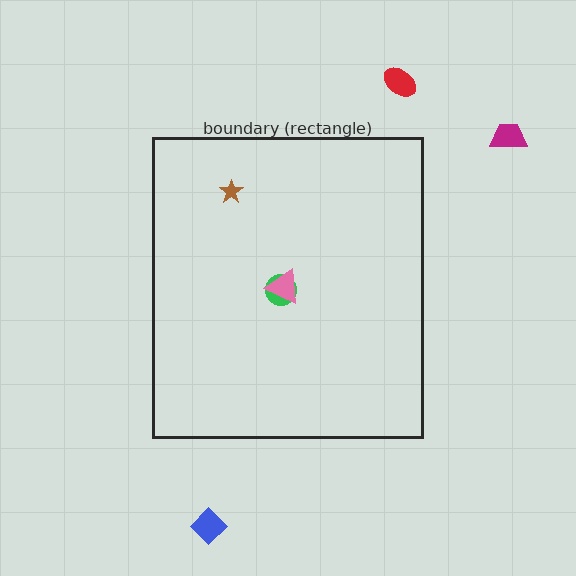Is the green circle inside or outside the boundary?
Inside.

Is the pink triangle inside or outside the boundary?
Inside.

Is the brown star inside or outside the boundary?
Inside.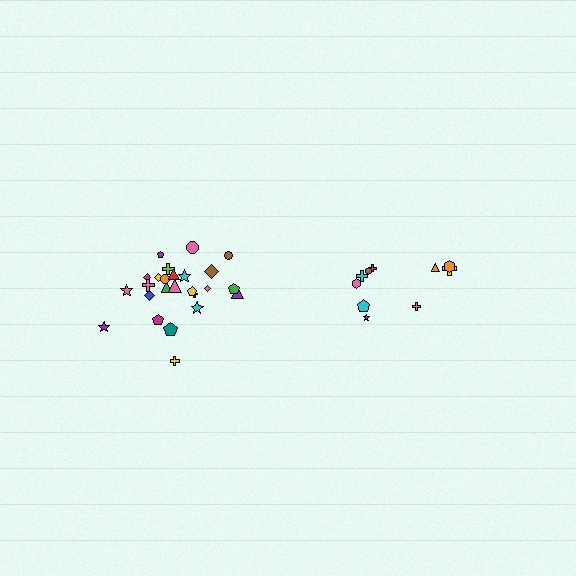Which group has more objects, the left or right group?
The left group.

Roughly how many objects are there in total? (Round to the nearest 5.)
Roughly 35 objects in total.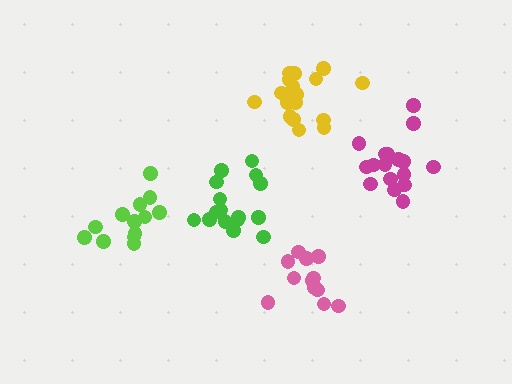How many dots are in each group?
Group 1: 13 dots, Group 2: 16 dots, Group 3: 17 dots, Group 4: 12 dots, Group 5: 18 dots (76 total).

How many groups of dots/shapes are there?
There are 5 groups.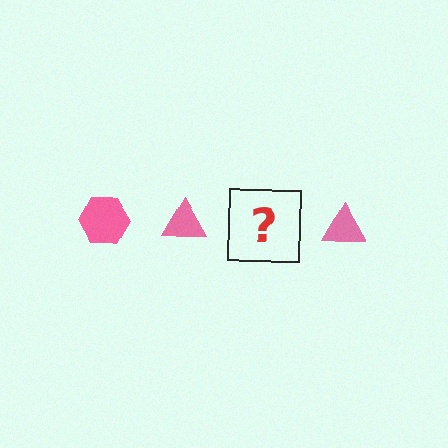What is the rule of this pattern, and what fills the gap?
The rule is that the pattern cycles through hexagon, triangle shapes in pink. The gap should be filled with a pink hexagon.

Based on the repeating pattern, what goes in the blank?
The blank should be a pink hexagon.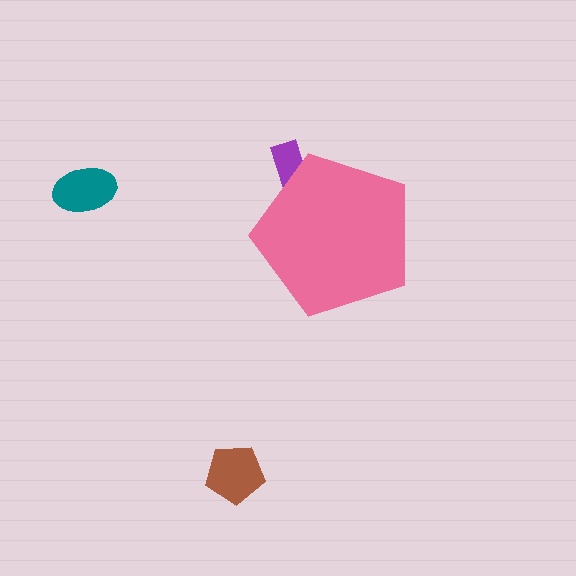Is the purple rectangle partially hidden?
Yes, the purple rectangle is partially hidden behind the pink pentagon.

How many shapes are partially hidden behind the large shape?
1 shape is partially hidden.